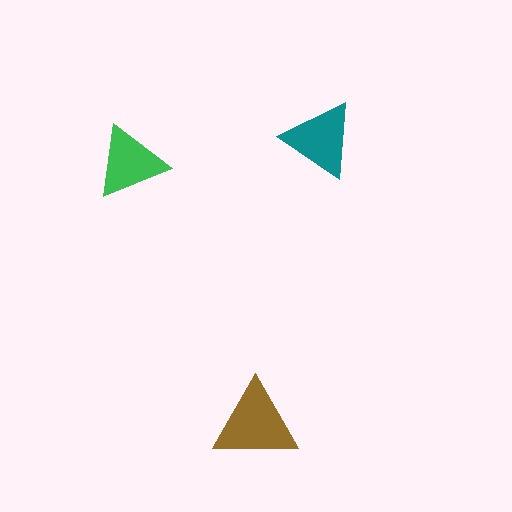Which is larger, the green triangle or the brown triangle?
The brown one.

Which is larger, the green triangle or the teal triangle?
The teal one.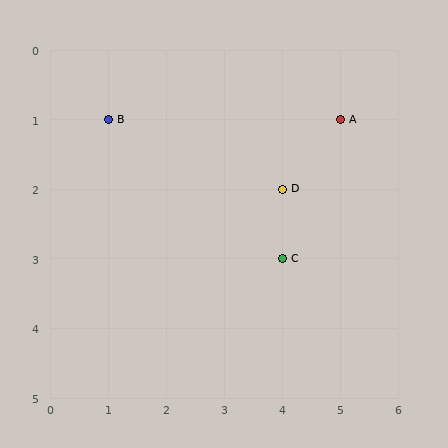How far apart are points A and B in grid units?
Points A and B are 4 columns apart.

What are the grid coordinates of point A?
Point A is at grid coordinates (5, 1).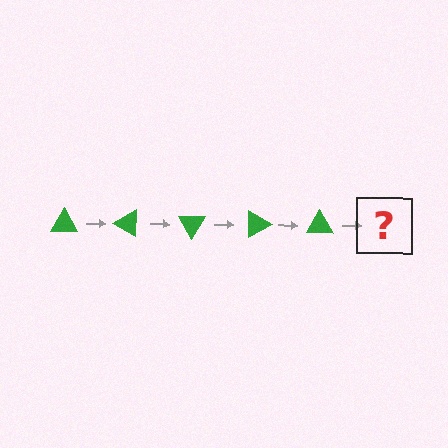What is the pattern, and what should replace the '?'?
The pattern is that the triangle rotates 30 degrees each step. The '?' should be a green triangle rotated 150 degrees.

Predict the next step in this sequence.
The next step is a green triangle rotated 150 degrees.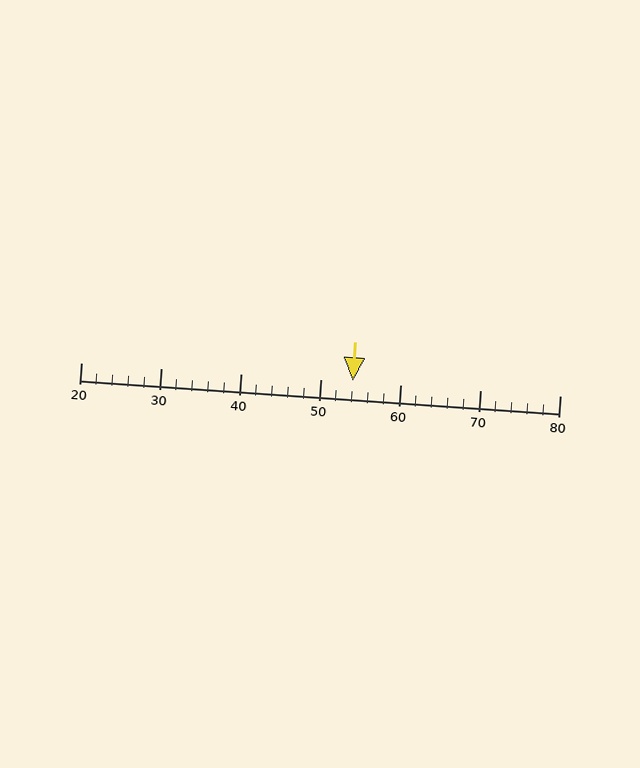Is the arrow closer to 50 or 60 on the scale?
The arrow is closer to 50.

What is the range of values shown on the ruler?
The ruler shows values from 20 to 80.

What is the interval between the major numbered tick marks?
The major tick marks are spaced 10 units apart.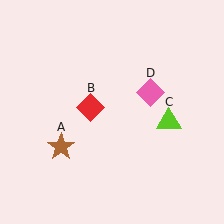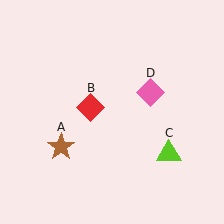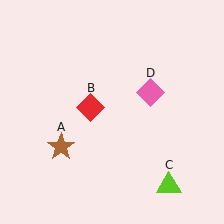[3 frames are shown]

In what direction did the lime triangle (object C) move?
The lime triangle (object C) moved down.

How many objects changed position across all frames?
1 object changed position: lime triangle (object C).